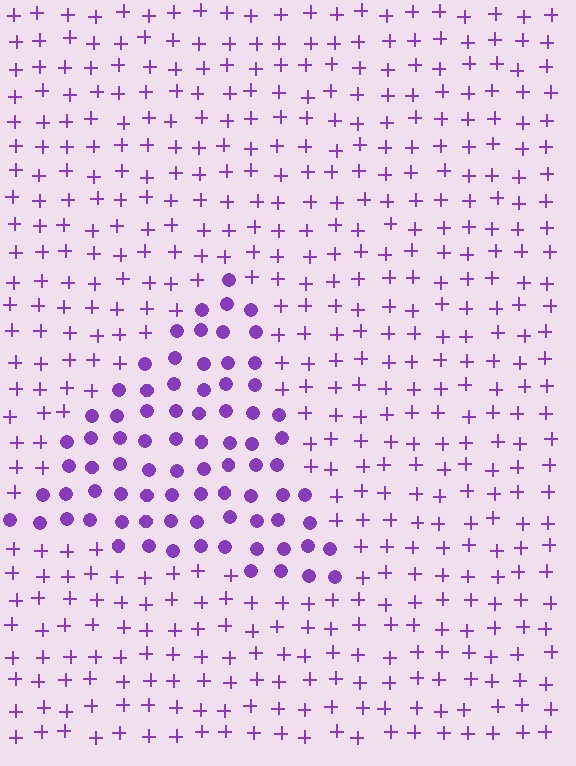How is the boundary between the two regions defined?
The boundary is defined by a change in element shape: circles inside vs. plus signs outside. All elements share the same color and spacing.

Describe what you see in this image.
The image is filled with small purple elements arranged in a uniform grid. A triangle-shaped region contains circles, while the surrounding area contains plus signs. The boundary is defined purely by the change in element shape.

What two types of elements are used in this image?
The image uses circles inside the triangle region and plus signs outside it.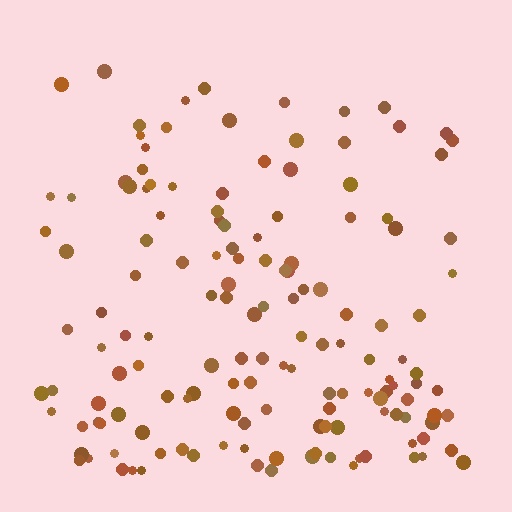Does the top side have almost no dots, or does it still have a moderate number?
Still a moderate number, just noticeably fewer than the bottom.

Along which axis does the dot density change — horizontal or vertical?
Vertical.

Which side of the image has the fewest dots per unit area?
The top.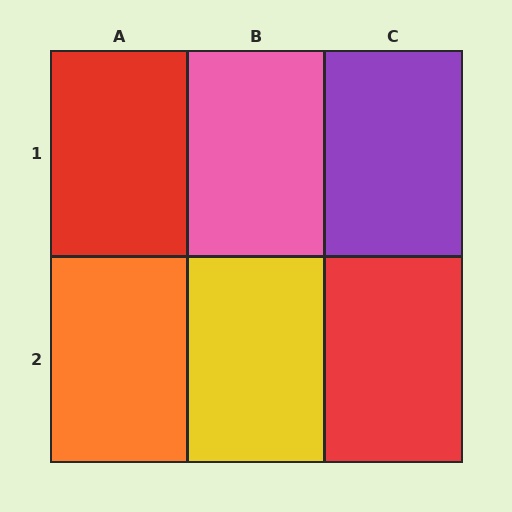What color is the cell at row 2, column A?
Orange.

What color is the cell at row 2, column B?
Yellow.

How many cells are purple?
1 cell is purple.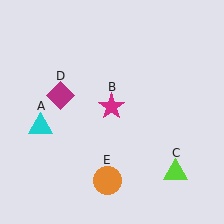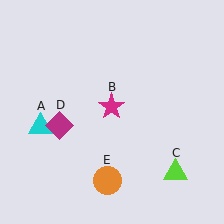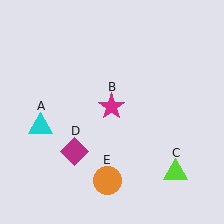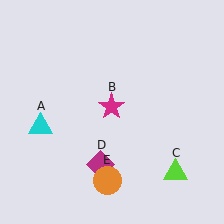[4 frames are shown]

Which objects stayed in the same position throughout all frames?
Cyan triangle (object A) and magenta star (object B) and lime triangle (object C) and orange circle (object E) remained stationary.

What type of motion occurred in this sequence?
The magenta diamond (object D) rotated counterclockwise around the center of the scene.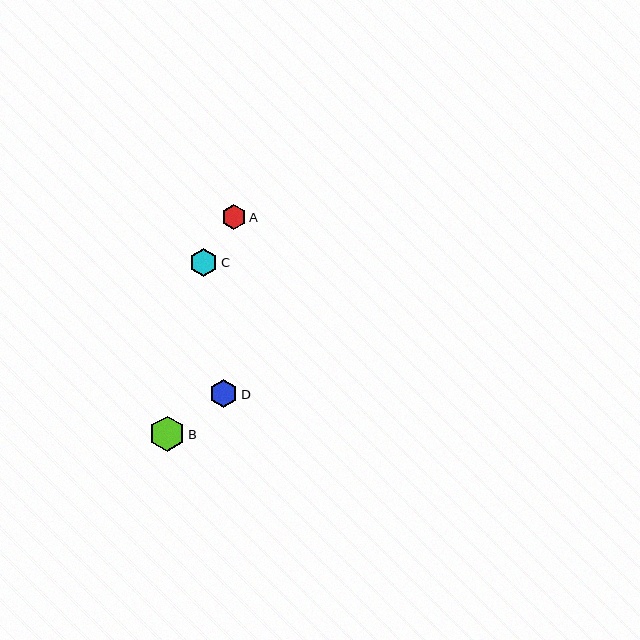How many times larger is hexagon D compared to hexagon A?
Hexagon D is approximately 1.2 times the size of hexagon A.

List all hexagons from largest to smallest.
From largest to smallest: B, D, C, A.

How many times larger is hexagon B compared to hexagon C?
Hexagon B is approximately 1.3 times the size of hexagon C.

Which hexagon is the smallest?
Hexagon A is the smallest with a size of approximately 25 pixels.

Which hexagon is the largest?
Hexagon B is the largest with a size of approximately 36 pixels.